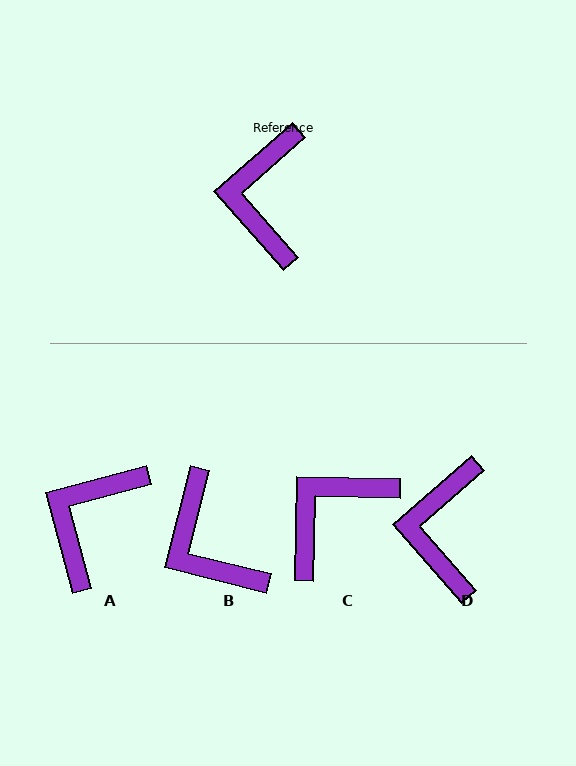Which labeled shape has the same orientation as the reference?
D.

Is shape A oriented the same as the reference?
No, it is off by about 26 degrees.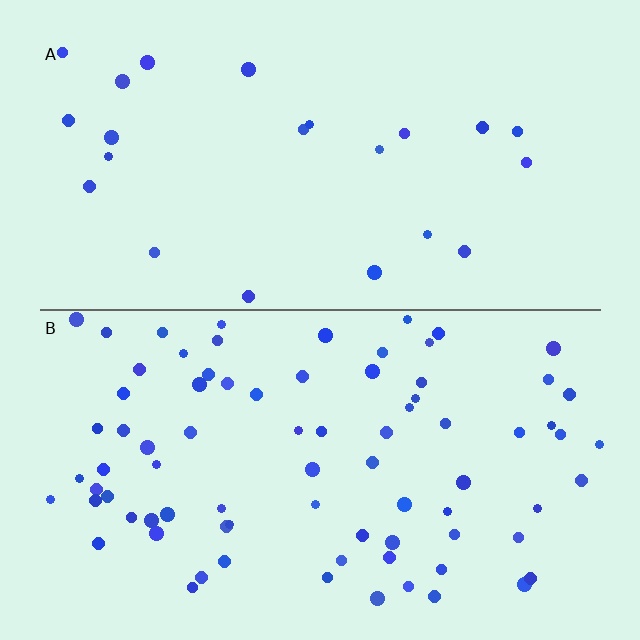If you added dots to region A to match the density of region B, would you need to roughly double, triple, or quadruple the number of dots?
Approximately quadruple.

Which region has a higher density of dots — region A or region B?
B (the bottom).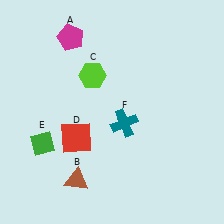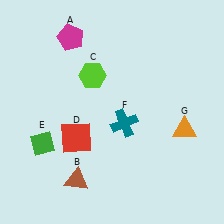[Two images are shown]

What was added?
An orange triangle (G) was added in Image 2.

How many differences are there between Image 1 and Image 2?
There is 1 difference between the two images.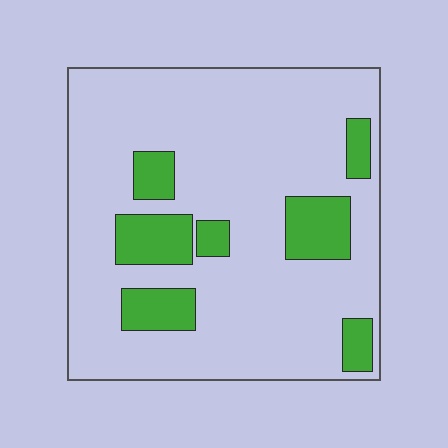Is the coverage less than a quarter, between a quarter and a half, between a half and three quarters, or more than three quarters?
Less than a quarter.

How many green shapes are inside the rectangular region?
7.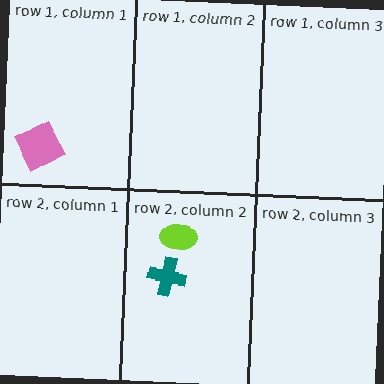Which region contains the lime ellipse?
The row 2, column 2 region.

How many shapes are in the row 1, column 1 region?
1.